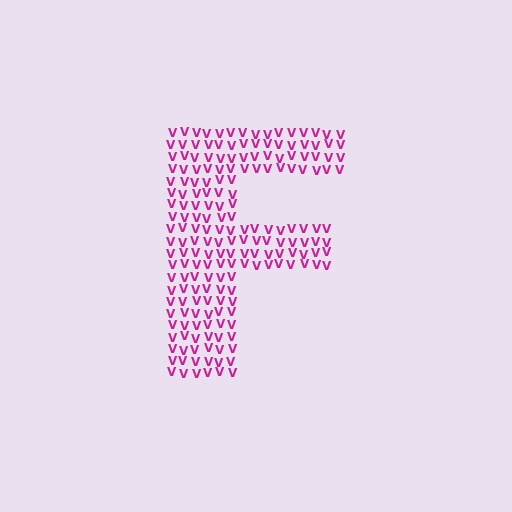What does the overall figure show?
The overall figure shows the letter F.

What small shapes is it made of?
It is made of small letter V's.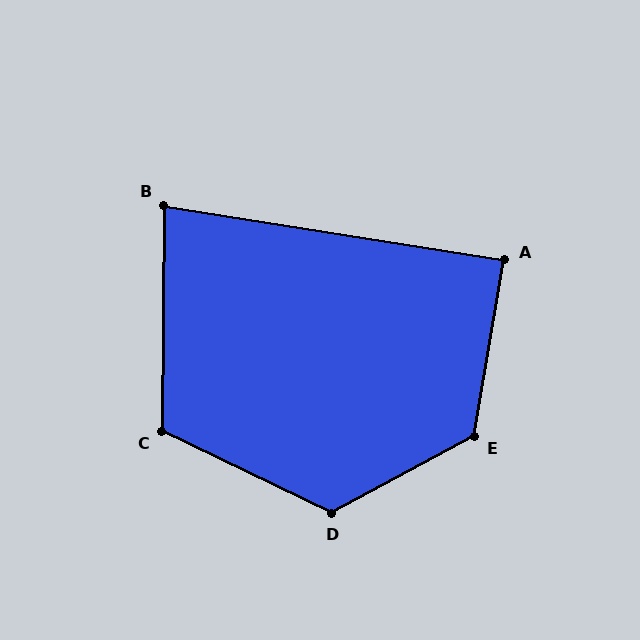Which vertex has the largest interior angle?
E, at approximately 128 degrees.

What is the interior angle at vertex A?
Approximately 90 degrees (approximately right).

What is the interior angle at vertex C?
Approximately 115 degrees (obtuse).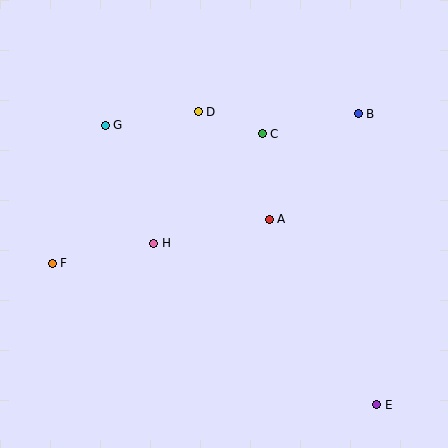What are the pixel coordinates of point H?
Point H is at (154, 243).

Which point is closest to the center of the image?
Point A at (269, 219) is closest to the center.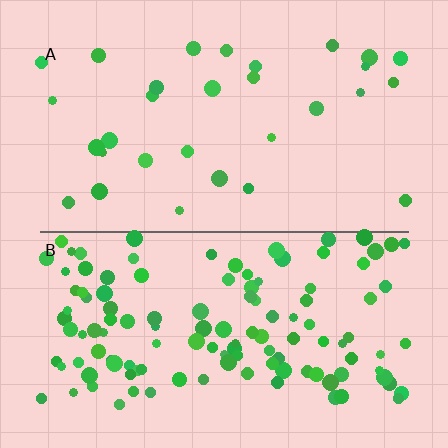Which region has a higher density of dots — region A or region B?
B (the bottom).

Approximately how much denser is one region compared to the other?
Approximately 4.0× — region B over region A.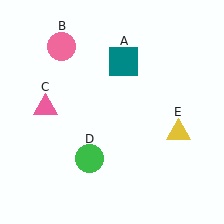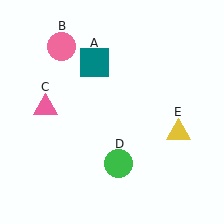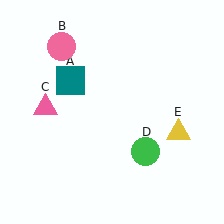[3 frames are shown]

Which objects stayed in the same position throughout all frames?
Pink circle (object B) and pink triangle (object C) and yellow triangle (object E) remained stationary.